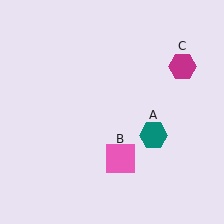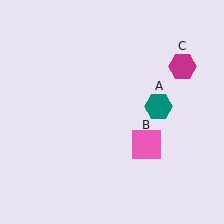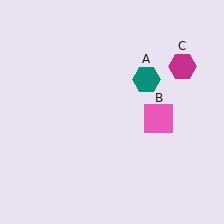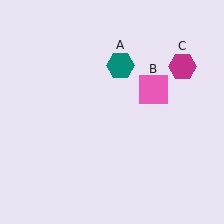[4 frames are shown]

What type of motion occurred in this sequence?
The teal hexagon (object A), pink square (object B) rotated counterclockwise around the center of the scene.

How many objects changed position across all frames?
2 objects changed position: teal hexagon (object A), pink square (object B).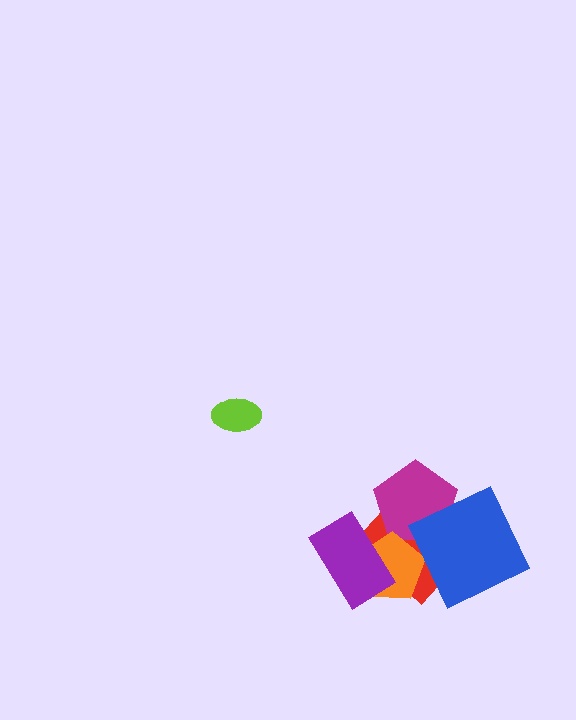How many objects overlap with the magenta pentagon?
3 objects overlap with the magenta pentagon.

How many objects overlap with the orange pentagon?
3 objects overlap with the orange pentagon.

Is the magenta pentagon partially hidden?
Yes, it is partially covered by another shape.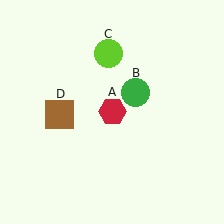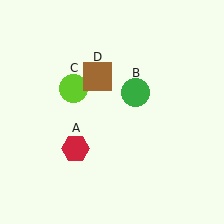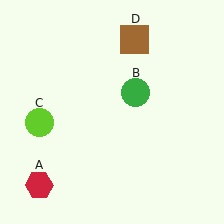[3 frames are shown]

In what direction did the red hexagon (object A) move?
The red hexagon (object A) moved down and to the left.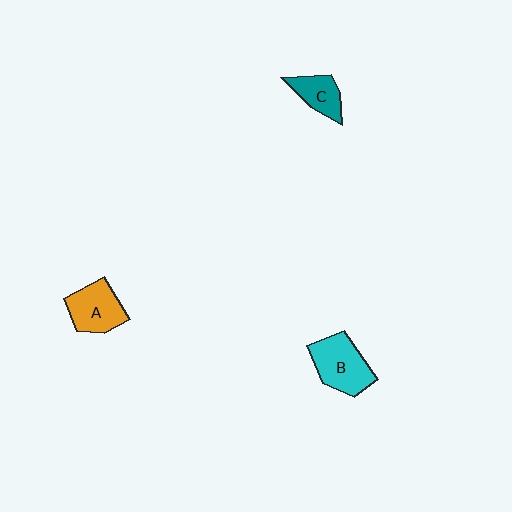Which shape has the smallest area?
Shape C (teal).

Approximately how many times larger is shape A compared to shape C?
Approximately 1.4 times.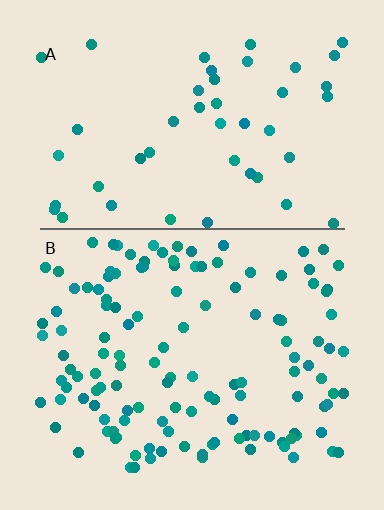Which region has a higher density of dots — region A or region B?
B (the bottom).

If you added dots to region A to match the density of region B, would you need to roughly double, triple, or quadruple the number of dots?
Approximately triple.